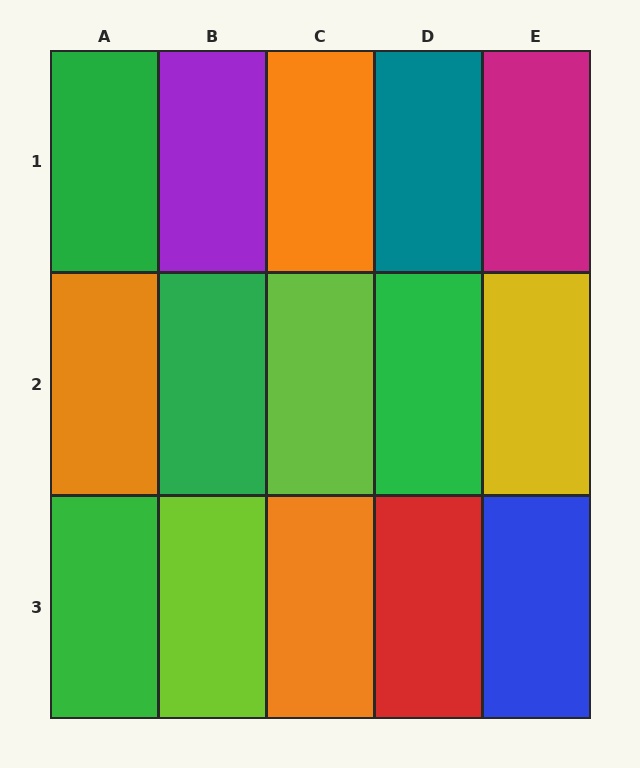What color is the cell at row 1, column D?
Teal.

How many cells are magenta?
1 cell is magenta.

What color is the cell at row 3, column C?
Orange.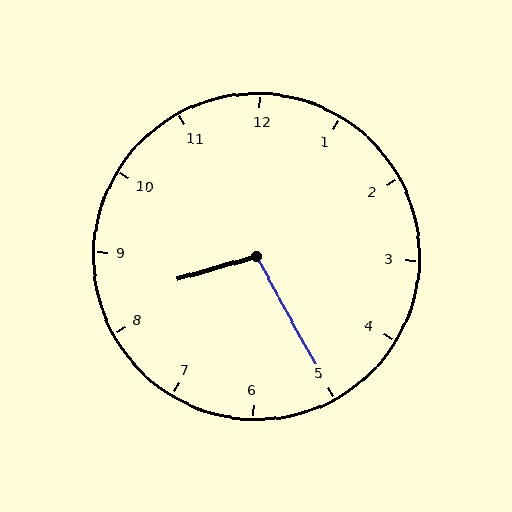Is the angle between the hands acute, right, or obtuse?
It is obtuse.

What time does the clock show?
8:25.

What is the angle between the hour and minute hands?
Approximately 102 degrees.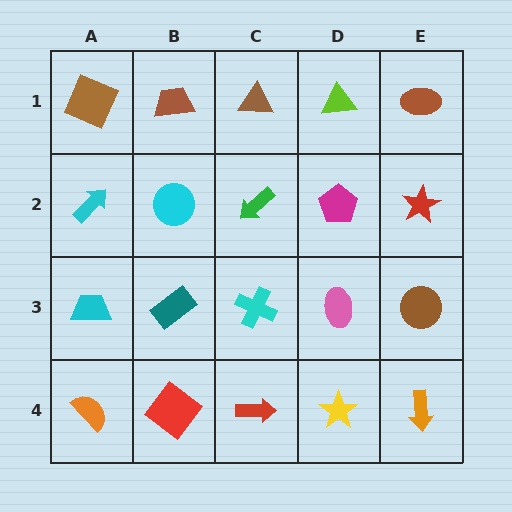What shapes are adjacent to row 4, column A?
A cyan trapezoid (row 3, column A), a red diamond (row 4, column B).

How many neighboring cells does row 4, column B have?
3.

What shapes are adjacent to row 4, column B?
A teal rectangle (row 3, column B), an orange semicircle (row 4, column A), a red arrow (row 4, column C).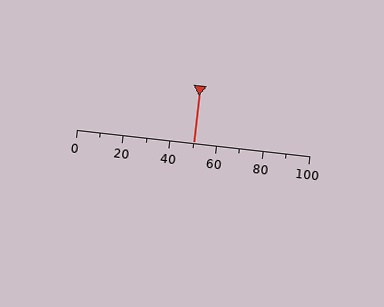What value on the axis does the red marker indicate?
The marker indicates approximately 50.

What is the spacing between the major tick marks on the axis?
The major ticks are spaced 20 apart.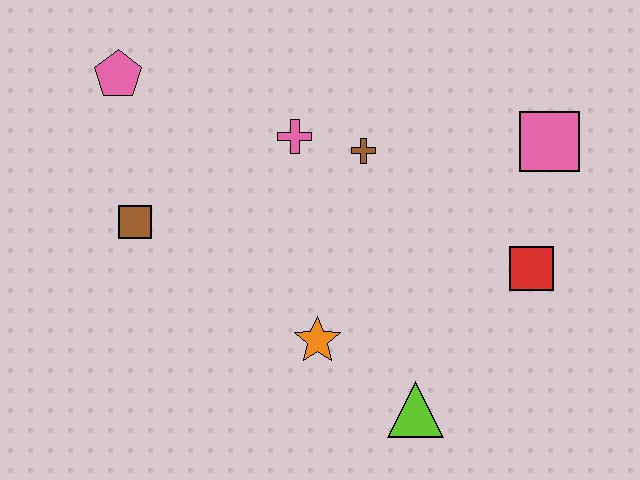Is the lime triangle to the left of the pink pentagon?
No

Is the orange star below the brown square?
Yes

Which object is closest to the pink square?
The red square is closest to the pink square.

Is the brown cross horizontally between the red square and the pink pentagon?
Yes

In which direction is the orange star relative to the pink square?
The orange star is to the left of the pink square.